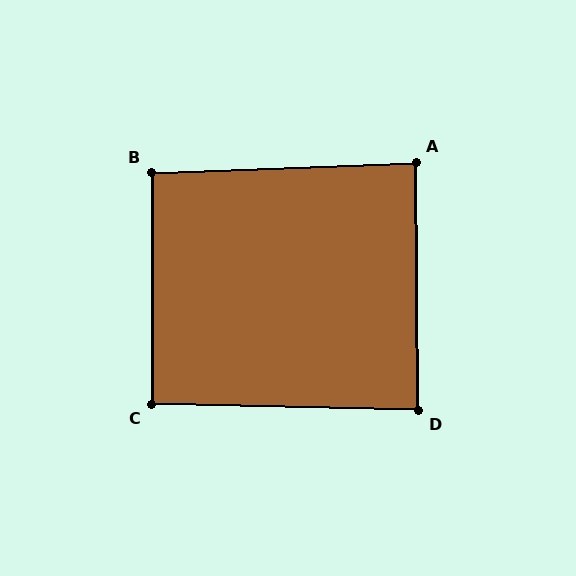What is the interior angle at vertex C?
Approximately 91 degrees (approximately right).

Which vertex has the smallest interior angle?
D, at approximately 88 degrees.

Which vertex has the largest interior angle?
B, at approximately 92 degrees.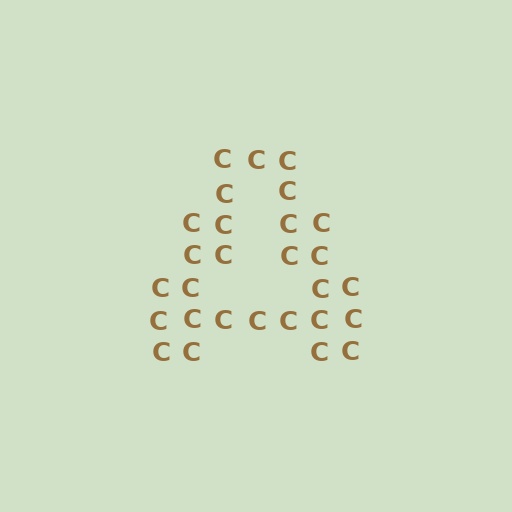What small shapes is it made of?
It is made of small letter C's.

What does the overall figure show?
The overall figure shows the letter A.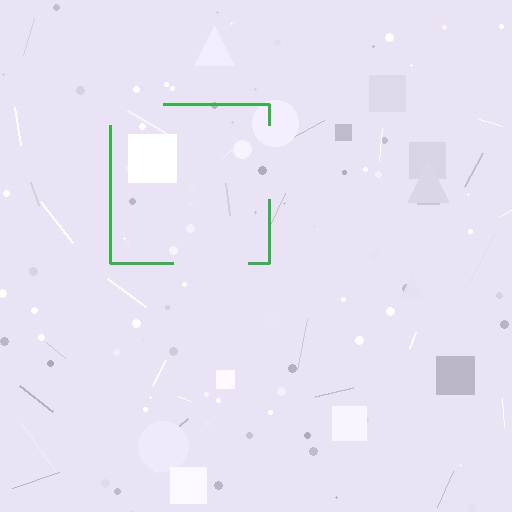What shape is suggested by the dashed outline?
The dashed outline suggests a square.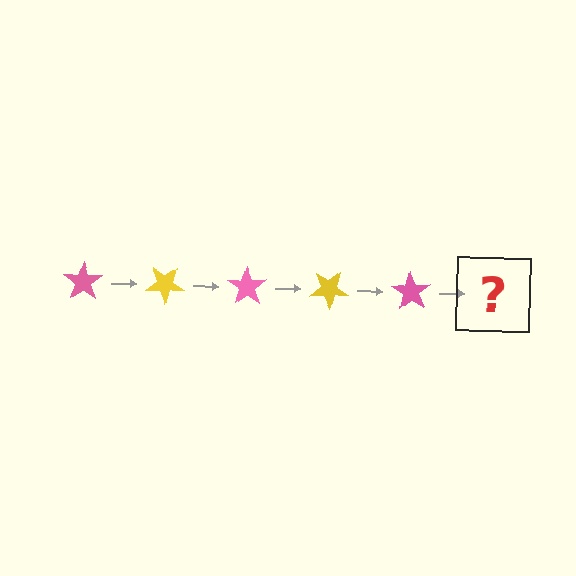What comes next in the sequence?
The next element should be a yellow star, rotated 175 degrees from the start.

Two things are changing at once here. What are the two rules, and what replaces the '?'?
The two rules are that it rotates 35 degrees each step and the color cycles through pink and yellow. The '?' should be a yellow star, rotated 175 degrees from the start.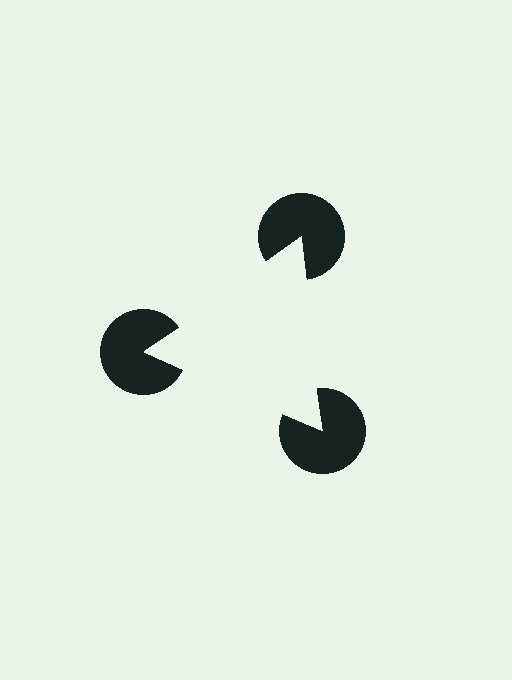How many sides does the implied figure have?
3 sides.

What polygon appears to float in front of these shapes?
An illusory triangle — its edges are inferred from the aligned wedge cuts in the pac-man discs, not physically drawn.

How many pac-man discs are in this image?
There are 3 — one at each vertex of the illusory triangle.